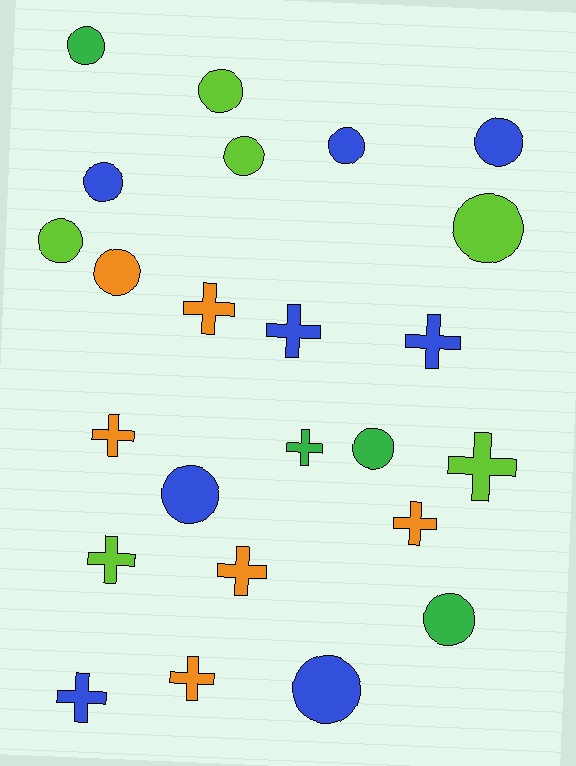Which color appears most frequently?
Blue, with 8 objects.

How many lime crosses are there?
There are 2 lime crosses.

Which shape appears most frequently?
Circle, with 13 objects.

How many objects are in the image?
There are 24 objects.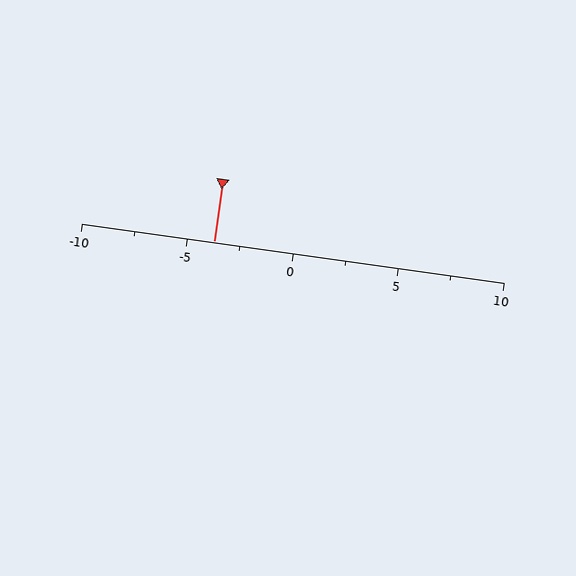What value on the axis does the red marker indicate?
The marker indicates approximately -3.8.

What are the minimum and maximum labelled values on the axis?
The axis runs from -10 to 10.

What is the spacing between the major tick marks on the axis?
The major ticks are spaced 5 apart.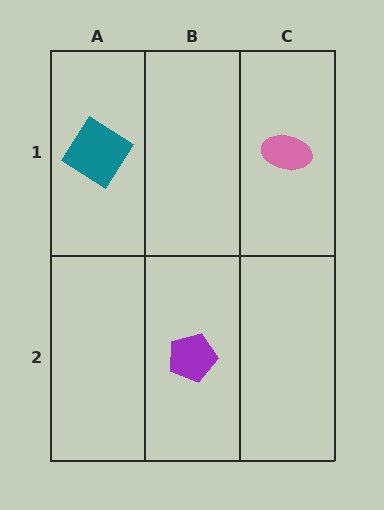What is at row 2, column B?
A purple pentagon.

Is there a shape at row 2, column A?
No, that cell is empty.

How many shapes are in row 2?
1 shape.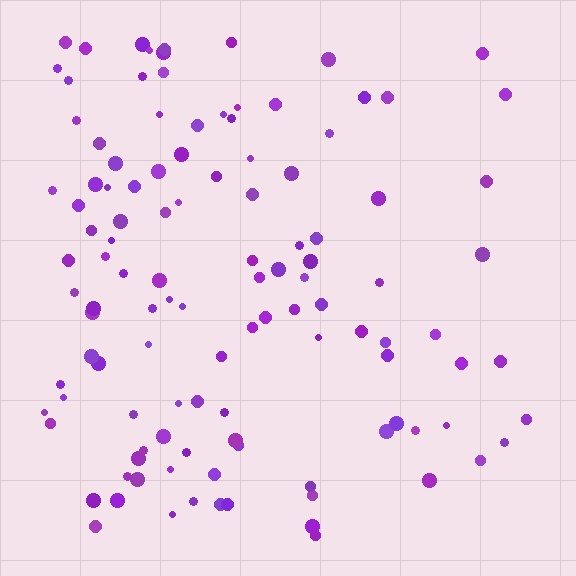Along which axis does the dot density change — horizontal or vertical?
Horizontal.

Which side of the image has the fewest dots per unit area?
The right.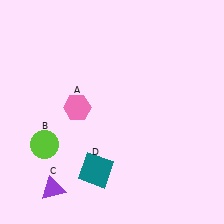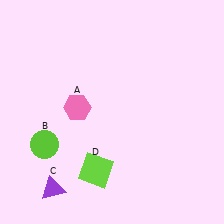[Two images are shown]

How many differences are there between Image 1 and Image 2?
There is 1 difference between the two images.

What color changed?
The square (D) changed from teal in Image 1 to lime in Image 2.